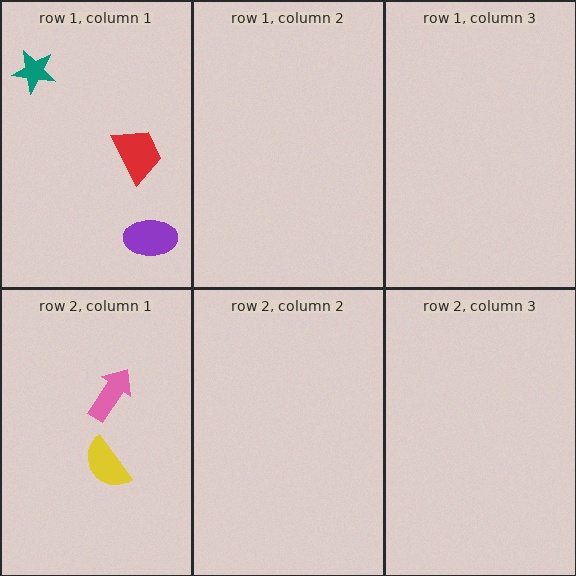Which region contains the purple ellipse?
The row 1, column 1 region.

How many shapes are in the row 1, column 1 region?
3.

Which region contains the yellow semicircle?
The row 2, column 1 region.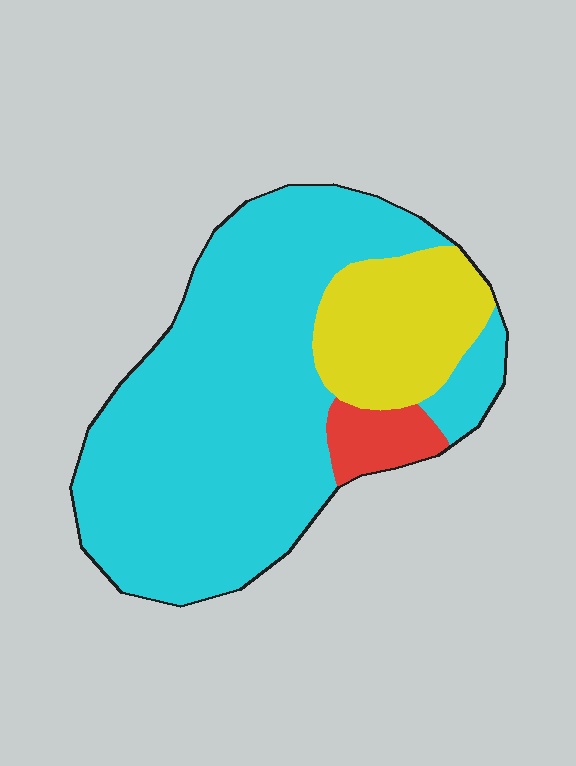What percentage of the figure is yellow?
Yellow takes up about one fifth (1/5) of the figure.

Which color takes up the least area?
Red, at roughly 5%.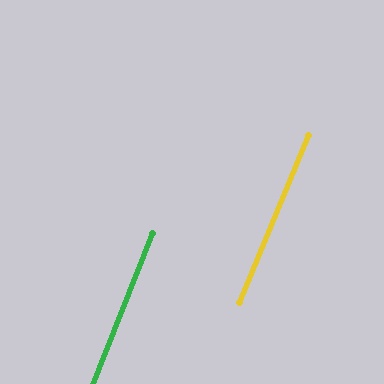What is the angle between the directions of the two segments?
Approximately 1 degree.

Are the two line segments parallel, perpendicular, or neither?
Parallel — their directions differ by only 0.7°.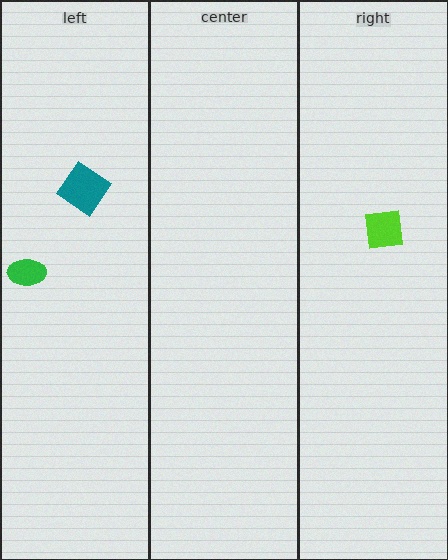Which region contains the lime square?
The right region.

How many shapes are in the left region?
2.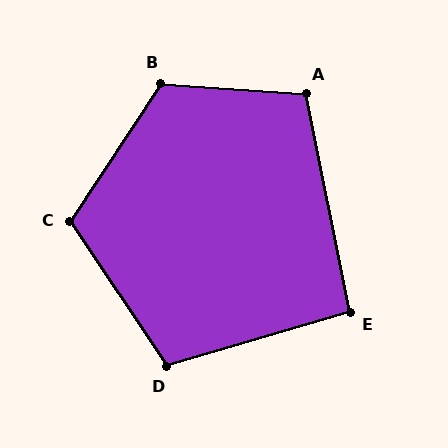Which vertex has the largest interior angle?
B, at approximately 119 degrees.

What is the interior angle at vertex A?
Approximately 105 degrees (obtuse).